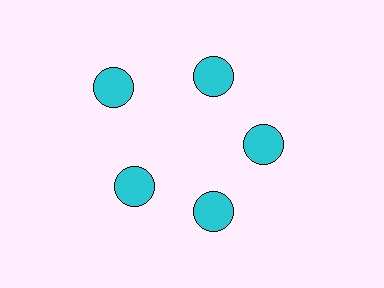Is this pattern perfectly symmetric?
No. The 5 cyan circles are arranged in a ring, but one element near the 10 o'clock position is pushed outward from the center, breaking the 5-fold rotational symmetry.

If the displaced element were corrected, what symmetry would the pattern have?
It would have 5-fold rotational symmetry — the pattern would map onto itself every 72 degrees.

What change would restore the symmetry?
The symmetry would be restored by moving it inward, back onto the ring so that all 5 circles sit at equal angles and equal distance from the center.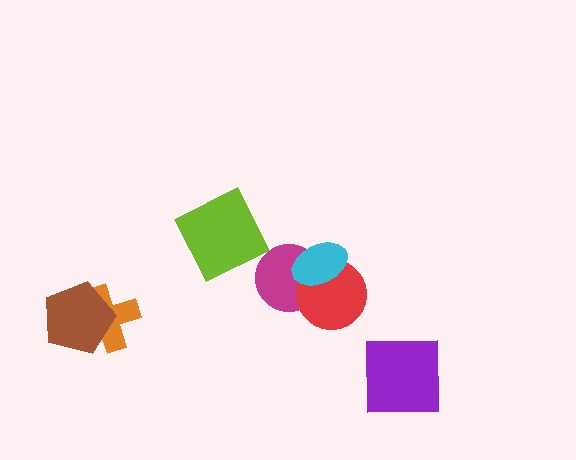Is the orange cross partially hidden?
Yes, it is partially covered by another shape.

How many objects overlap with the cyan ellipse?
2 objects overlap with the cyan ellipse.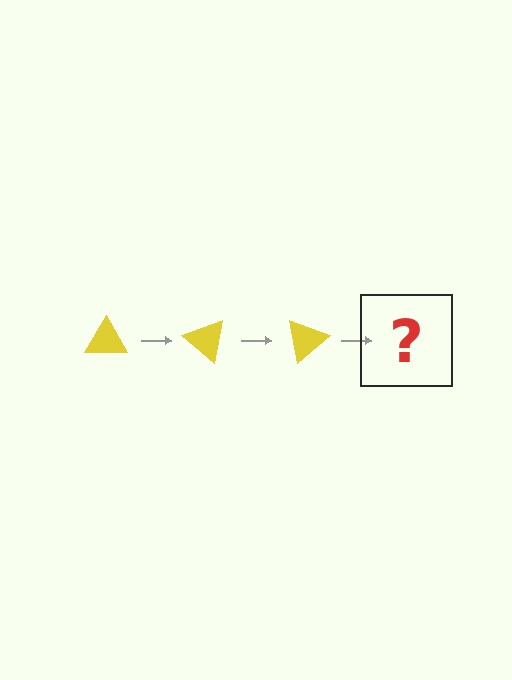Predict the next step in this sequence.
The next step is a yellow triangle rotated 120 degrees.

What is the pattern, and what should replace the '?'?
The pattern is that the triangle rotates 40 degrees each step. The '?' should be a yellow triangle rotated 120 degrees.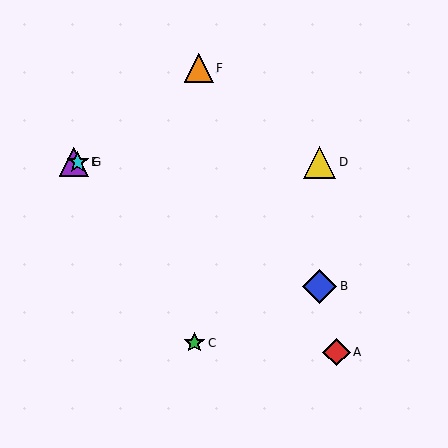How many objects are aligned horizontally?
3 objects (D, E, G) are aligned horizontally.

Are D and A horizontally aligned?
No, D is at y≈162 and A is at y≈352.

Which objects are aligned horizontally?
Objects D, E, G are aligned horizontally.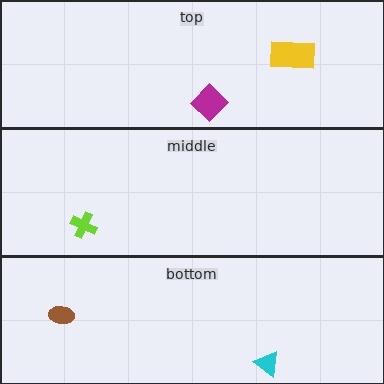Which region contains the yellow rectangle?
The top region.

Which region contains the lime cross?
The middle region.